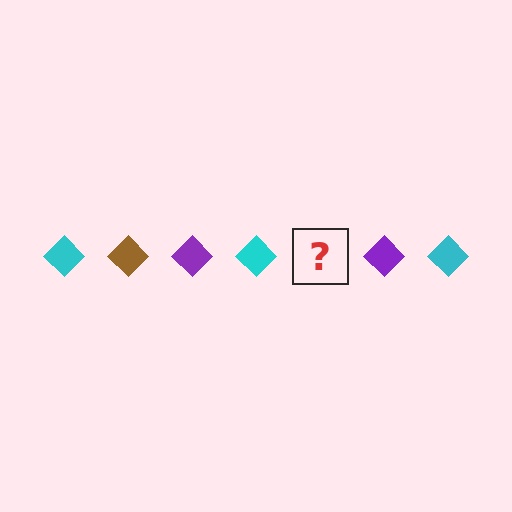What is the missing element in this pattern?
The missing element is a brown diamond.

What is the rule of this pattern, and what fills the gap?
The rule is that the pattern cycles through cyan, brown, purple diamonds. The gap should be filled with a brown diamond.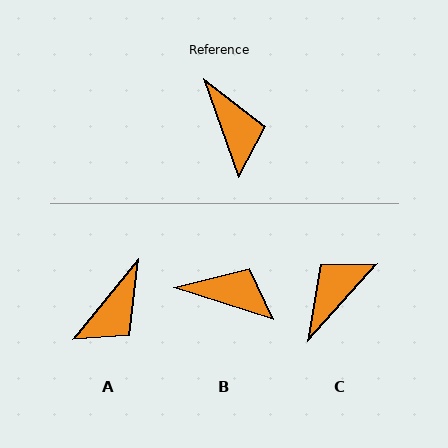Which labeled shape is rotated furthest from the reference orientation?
C, about 119 degrees away.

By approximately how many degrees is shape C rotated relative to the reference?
Approximately 119 degrees counter-clockwise.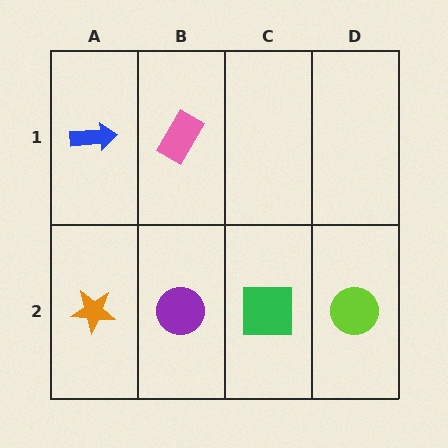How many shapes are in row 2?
4 shapes.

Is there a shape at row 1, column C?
No, that cell is empty.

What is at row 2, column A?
An orange star.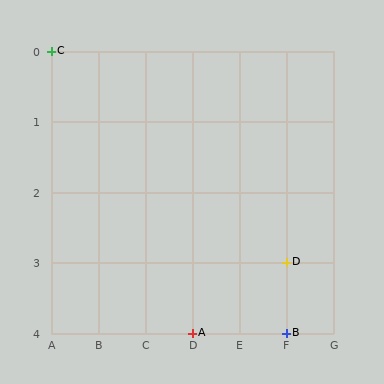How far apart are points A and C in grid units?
Points A and C are 3 columns and 4 rows apart (about 5.0 grid units diagonally).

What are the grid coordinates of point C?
Point C is at grid coordinates (A, 0).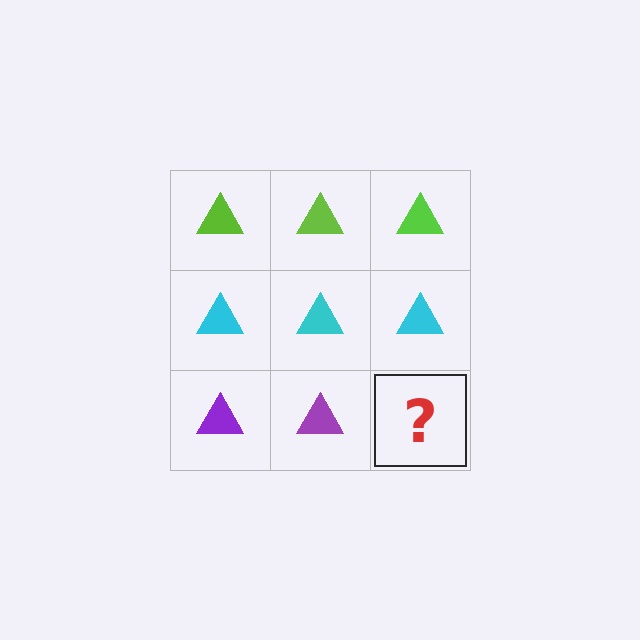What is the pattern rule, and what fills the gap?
The rule is that each row has a consistent color. The gap should be filled with a purple triangle.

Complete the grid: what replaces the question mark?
The question mark should be replaced with a purple triangle.